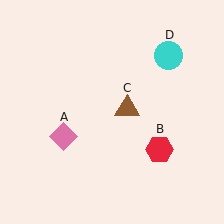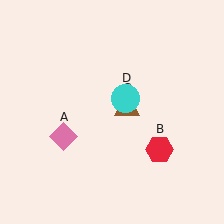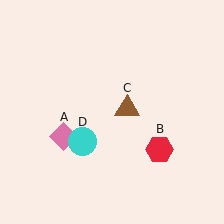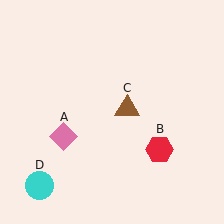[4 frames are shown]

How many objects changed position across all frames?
1 object changed position: cyan circle (object D).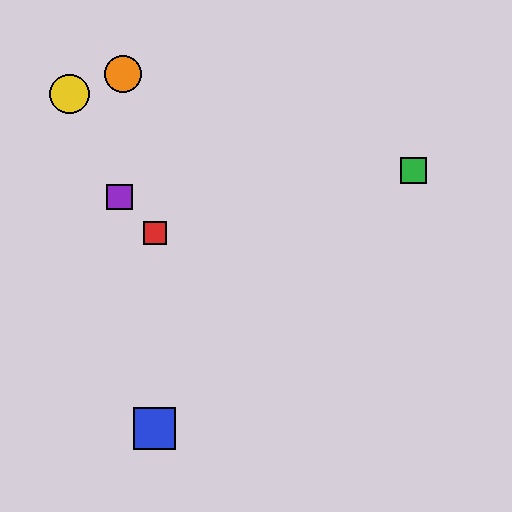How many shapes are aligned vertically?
2 shapes (the red square, the blue square) are aligned vertically.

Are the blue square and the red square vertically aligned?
Yes, both are at x≈155.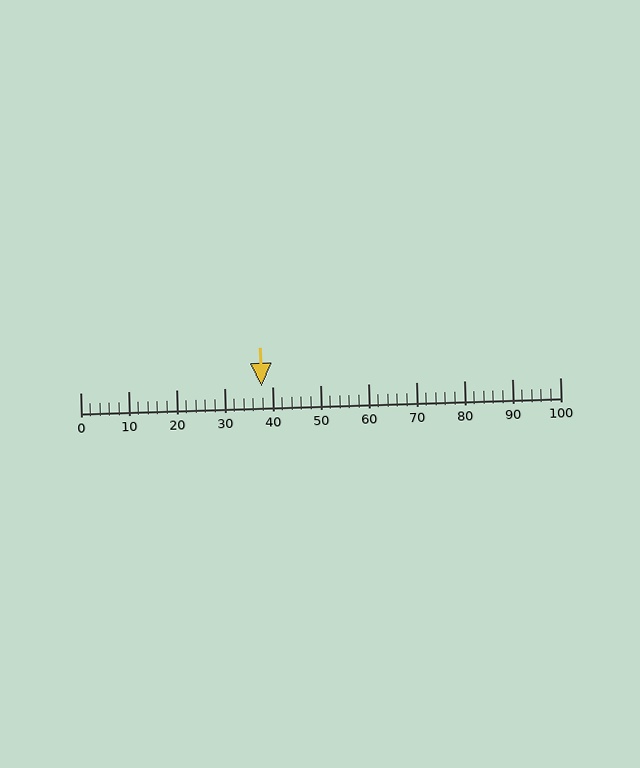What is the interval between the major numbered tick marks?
The major tick marks are spaced 10 units apart.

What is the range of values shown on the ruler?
The ruler shows values from 0 to 100.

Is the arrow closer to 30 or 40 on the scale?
The arrow is closer to 40.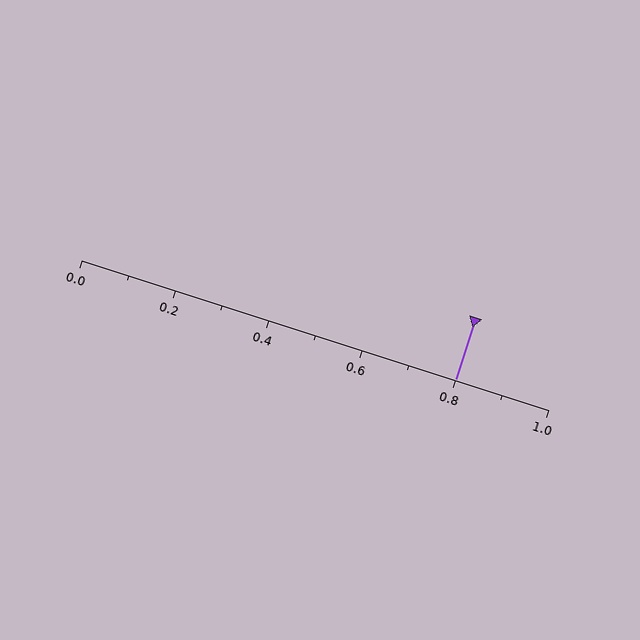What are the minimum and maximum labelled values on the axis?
The axis runs from 0.0 to 1.0.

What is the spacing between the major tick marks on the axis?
The major ticks are spaced 0.2 apart.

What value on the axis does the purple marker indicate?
The marker indicates approximately 0.8.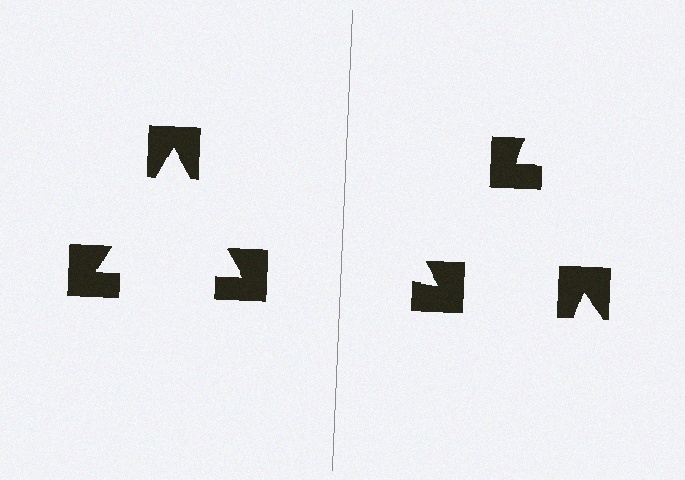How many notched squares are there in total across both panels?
6 — 3 on each side.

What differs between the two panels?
The notched squares are positioned identically on both sides; only the wedge orientations differ. On the left they align to a triangle; on the right they are misaligned.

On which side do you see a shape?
An illusory triangle appears on the left side. On the right side the wedge cuts are rotated, so no coherent shape forms.